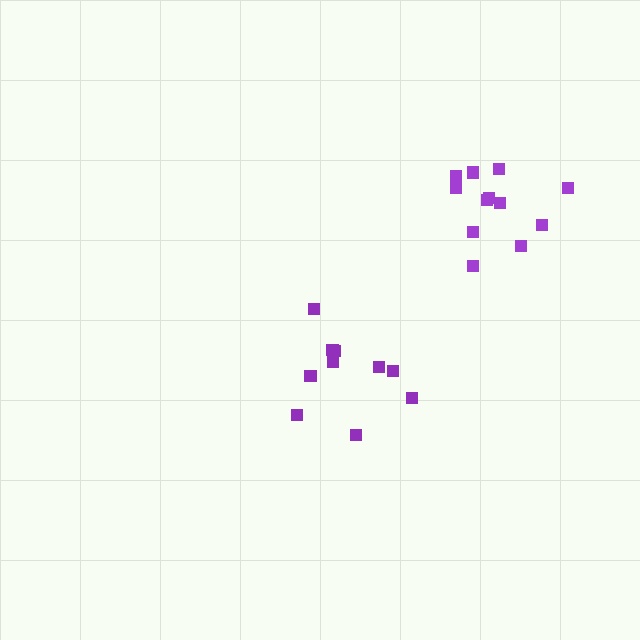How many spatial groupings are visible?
There are 2 spatial groupings.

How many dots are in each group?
Group 1: 10 dots, Group 2: 12 dots (22 total).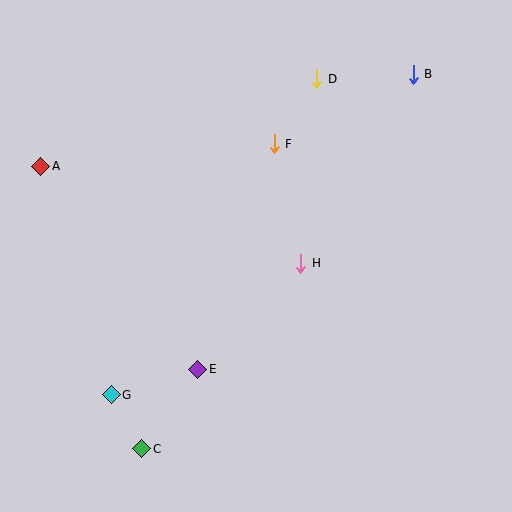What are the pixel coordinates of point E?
Point E is at (198, 369).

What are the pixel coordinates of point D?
Point D is at (317, 79).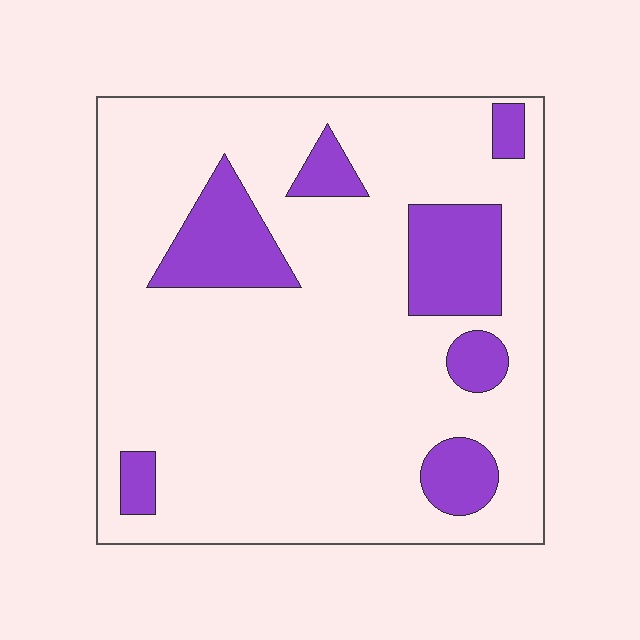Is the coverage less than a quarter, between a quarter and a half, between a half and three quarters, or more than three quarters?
Less than a quarter.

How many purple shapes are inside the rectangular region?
7.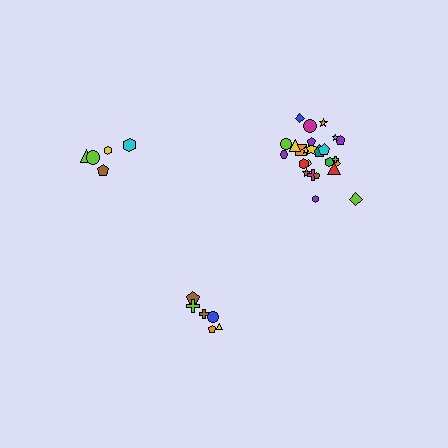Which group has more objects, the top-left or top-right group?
The top-right group.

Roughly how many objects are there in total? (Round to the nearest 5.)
Roughly 35 objects in total.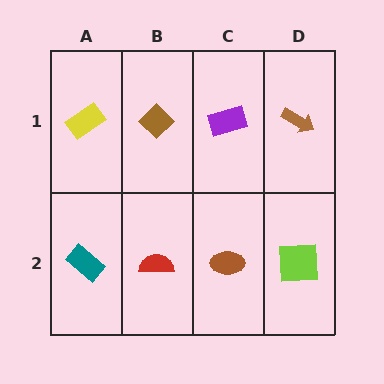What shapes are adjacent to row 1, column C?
A brown ellipse (row 2, column C), a brown diamond (row 1, column B), a brown arrow (row 1, column D).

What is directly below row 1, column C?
A brown ellipse.